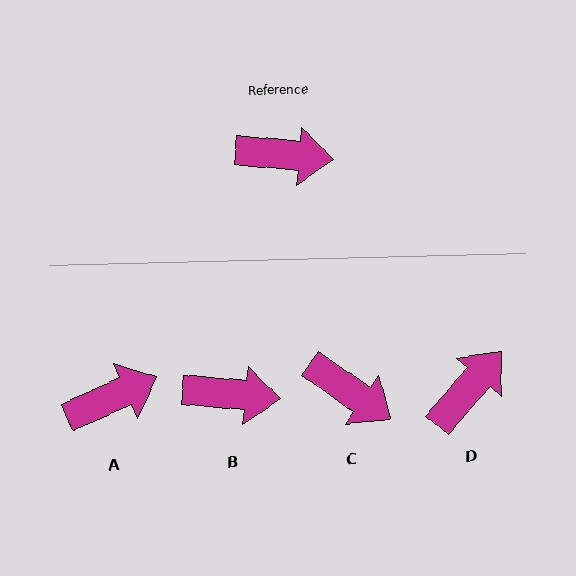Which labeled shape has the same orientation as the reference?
B.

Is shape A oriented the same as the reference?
No, it is off by about 29 degrees.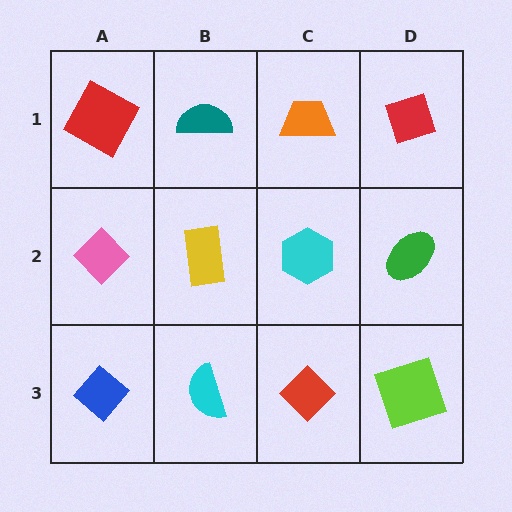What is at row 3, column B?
A cyan semicircle.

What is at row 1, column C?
An orange trapezoid.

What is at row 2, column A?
A pink diamond.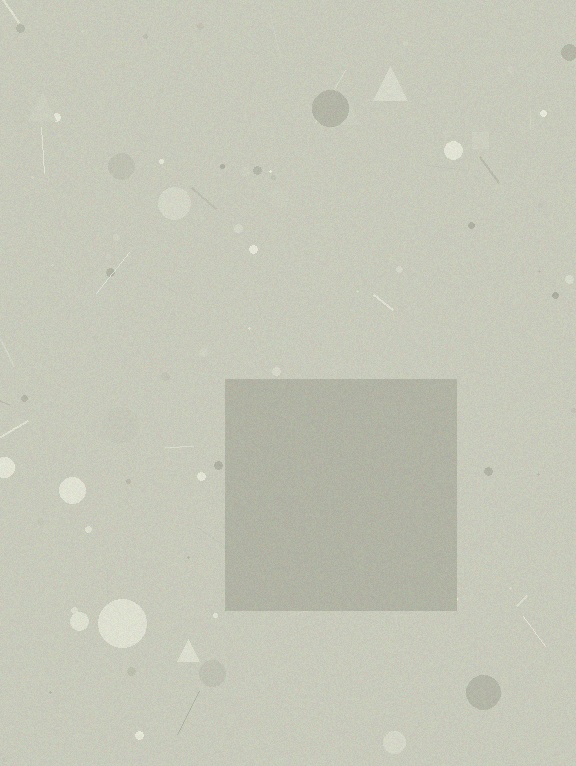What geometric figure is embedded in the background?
A square is embedded in the background.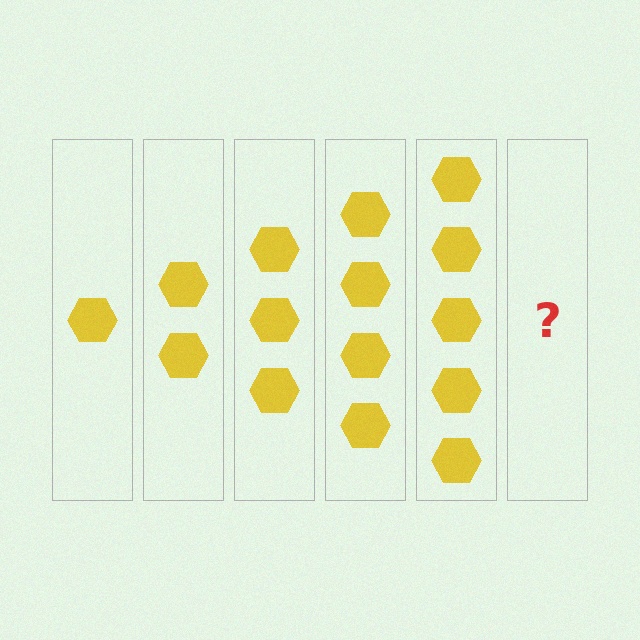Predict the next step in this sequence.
The next step is 6 hexagons.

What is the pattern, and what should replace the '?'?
The pattern is that each step adds one more hexagon. The '?' should be 6 hexagons.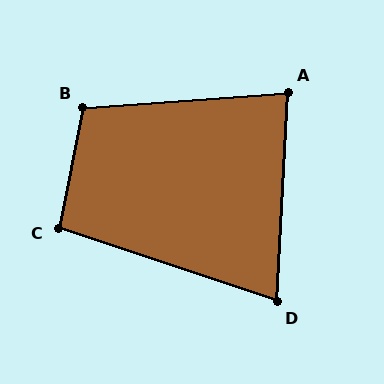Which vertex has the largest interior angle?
B, at approximately 105 degrees.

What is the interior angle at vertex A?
Approximately 83 degrees (acute).